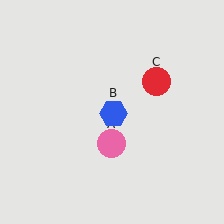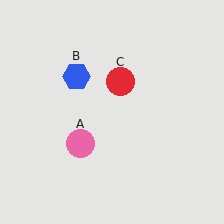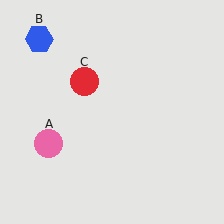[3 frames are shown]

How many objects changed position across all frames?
3 objects changed position: pink circle (object A), blue hexagon (object B), red circle (object C).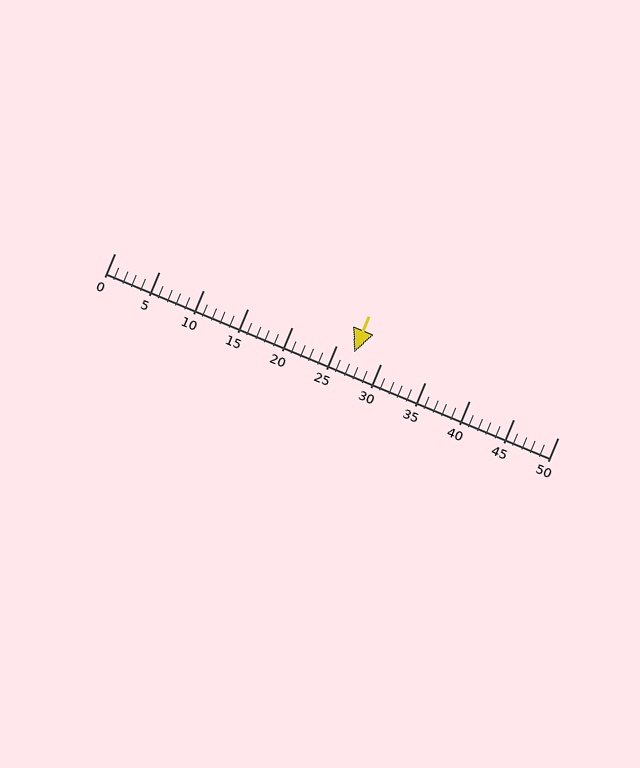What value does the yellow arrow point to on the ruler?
The yellow arrow points to approximately 27.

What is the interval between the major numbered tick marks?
The major tick marks are spaced 5 units apart.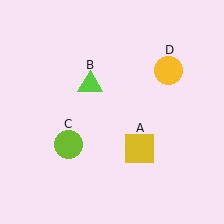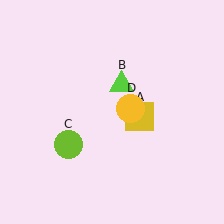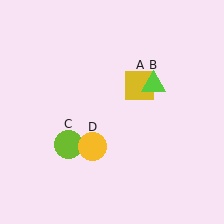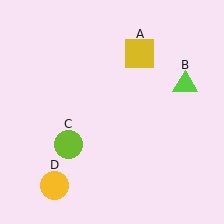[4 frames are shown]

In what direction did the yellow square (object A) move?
The yellow square (object A) moved up.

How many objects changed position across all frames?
3 objects changed position: yellow square (object A), lime triangle (object B), yellow circle (object D).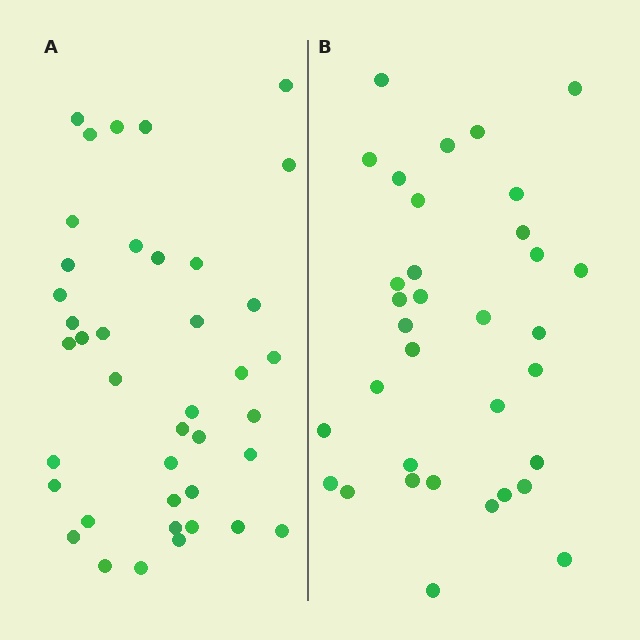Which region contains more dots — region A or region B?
Region A (the left region) has more dots.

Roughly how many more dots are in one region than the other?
Region A has about 6 more dots than region B.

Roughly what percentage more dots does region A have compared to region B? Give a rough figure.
About 20% more.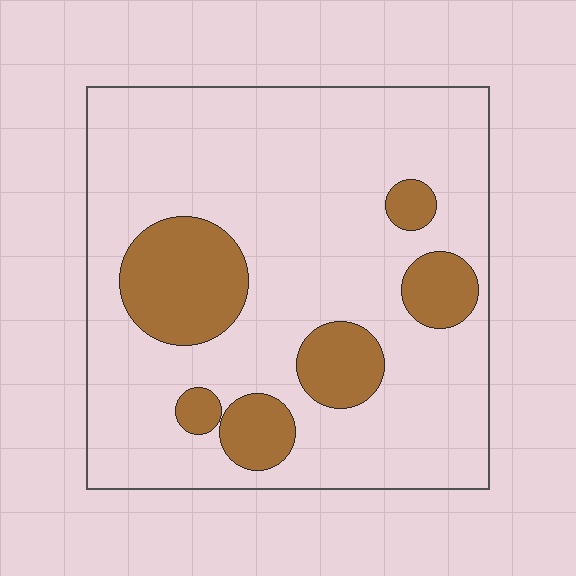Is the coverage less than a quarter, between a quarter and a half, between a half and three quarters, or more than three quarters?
Less than a quarter.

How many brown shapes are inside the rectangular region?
6.